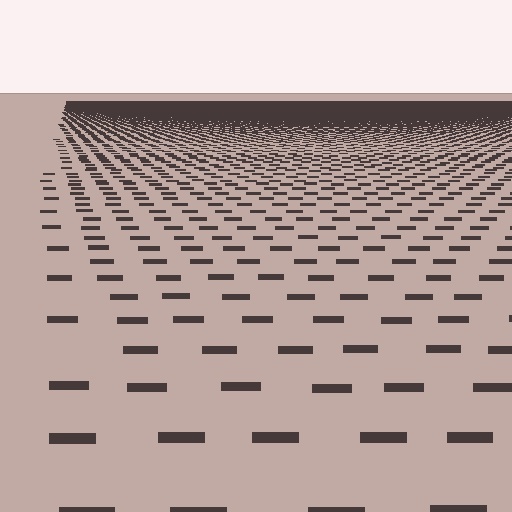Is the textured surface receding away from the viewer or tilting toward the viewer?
The surface is receding away from the viewer. Texture elements get smaller and denser toward the top.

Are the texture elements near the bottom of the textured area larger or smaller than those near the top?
Larger. Near the bottom, elements are closer to the viewer and appear at a bigger on-screen size.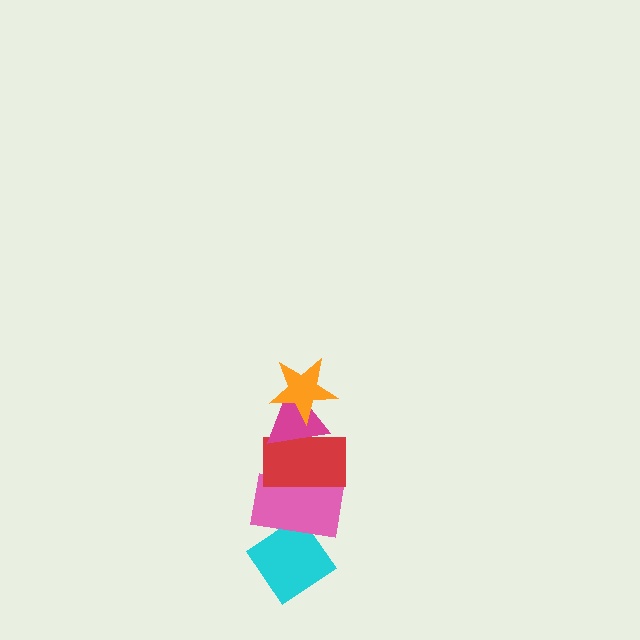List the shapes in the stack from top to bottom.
From top to bottom: the orange star, the magenta triangle, the red rectangle, the pink rectangle, the cyan diamond.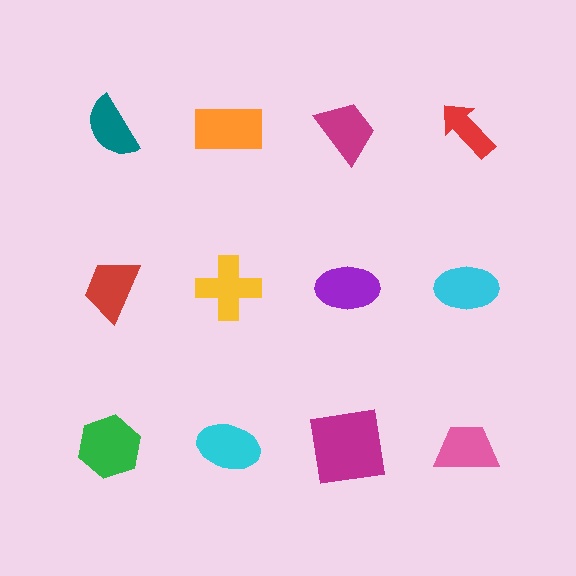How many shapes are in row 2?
4 shapes.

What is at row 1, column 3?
A magenta trapezoid.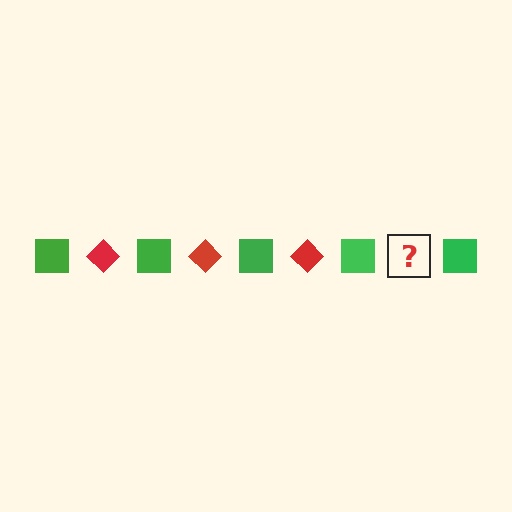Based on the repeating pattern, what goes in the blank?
The blank should be a red diamond.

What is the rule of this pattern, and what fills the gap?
The rule is that the pattern alternates between green square and red diamond. The gap should be filled with a red diamond.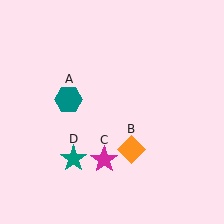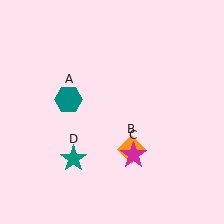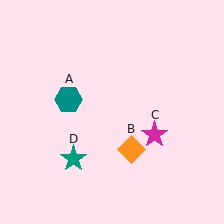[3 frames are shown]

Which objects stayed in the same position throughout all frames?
Teal hexagon (object A) and orange diamond (object B) and teal star (object D) remained stationary.